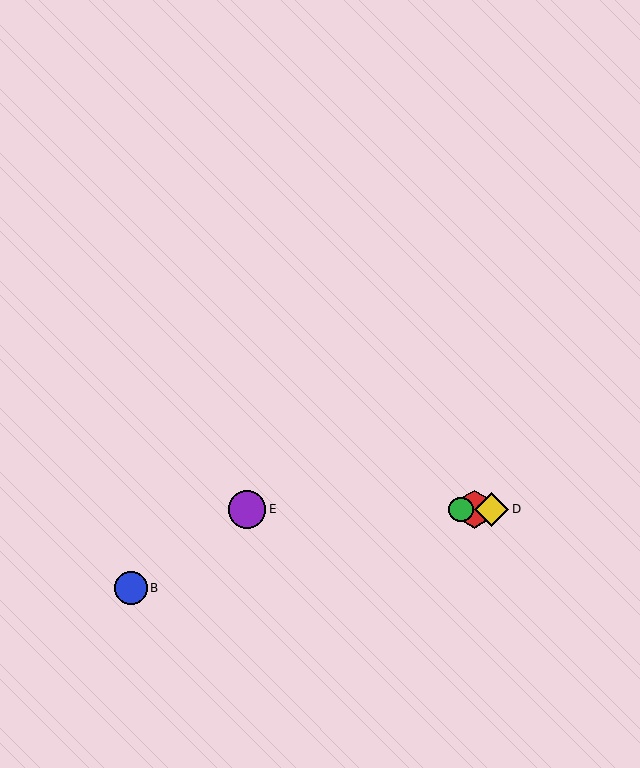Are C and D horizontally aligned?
Yes, both are at y≈509.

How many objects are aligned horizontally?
4 objects (A, C, D, E) are aligned horizontally.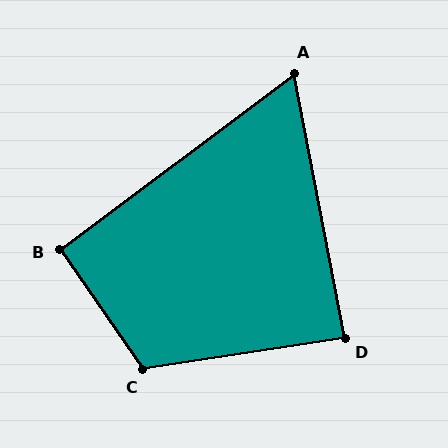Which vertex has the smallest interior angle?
A, at approximately 64 degrees.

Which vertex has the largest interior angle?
C, at approximately 116 degrees.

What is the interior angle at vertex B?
Approximately 92 degrees (approximately right).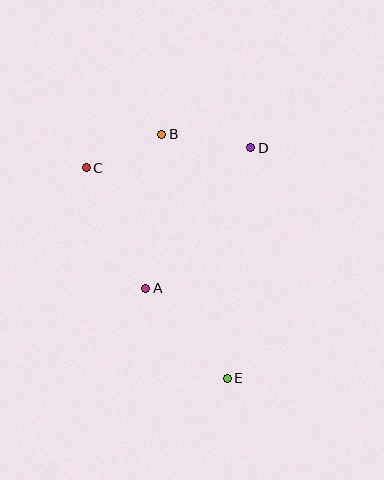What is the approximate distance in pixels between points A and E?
The distance between A and E is approximately 121 pixels.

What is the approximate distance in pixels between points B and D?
The distance between B and D is approximately 90 pixels.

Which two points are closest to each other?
Points B and C are closest to each other.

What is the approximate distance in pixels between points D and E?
The distance between D and E is approximately 232 pixels.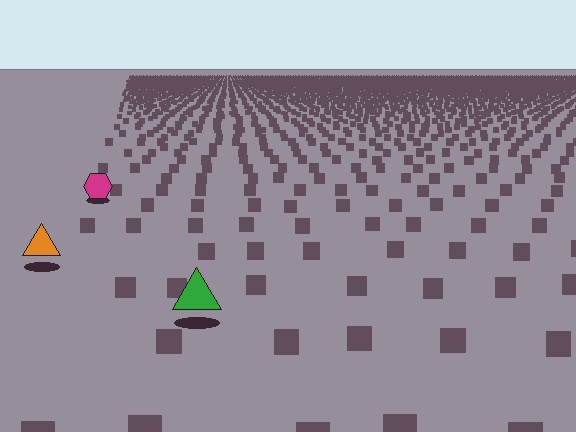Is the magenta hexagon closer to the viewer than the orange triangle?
No. The orange triangle is closer — you can tell from the texture gradient: the ground texture is coarser near it.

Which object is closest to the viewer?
The green triangle is closest. The texture marks near it are larger and more spread out.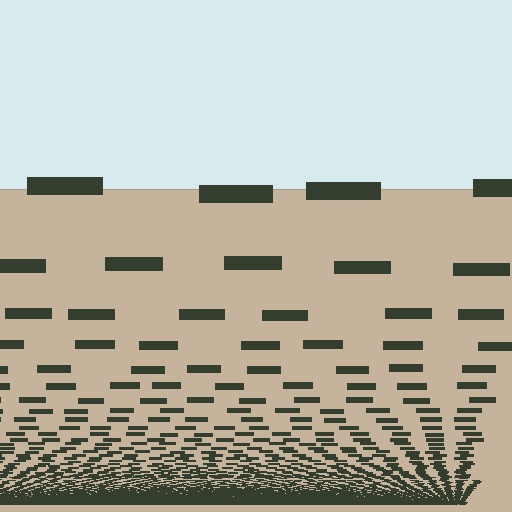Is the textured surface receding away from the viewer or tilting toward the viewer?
The surface appears to tilt toward the viewer. Texture elements get larger and sparser toward the top.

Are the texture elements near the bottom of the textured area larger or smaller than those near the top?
Smaller. The gradient is inverted — elements near the bottom are smaller and denser.